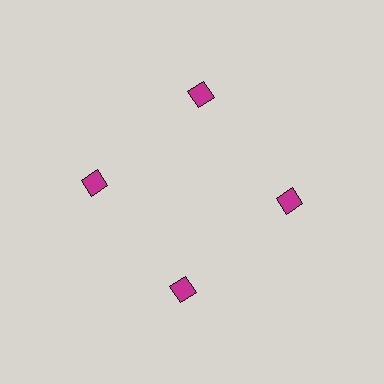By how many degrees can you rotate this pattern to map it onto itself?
The pattern maps onto itself every 90 degrees of rotation.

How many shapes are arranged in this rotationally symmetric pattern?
There are 4 shapes, arranged in 4 groups of 1.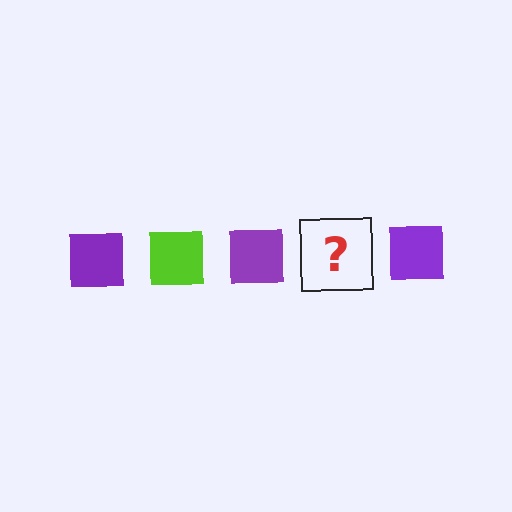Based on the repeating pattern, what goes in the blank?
The blank should be a lime square.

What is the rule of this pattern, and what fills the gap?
The rule is that the pattern cycles through purple, lime squares. The gap should be filled with a lime square.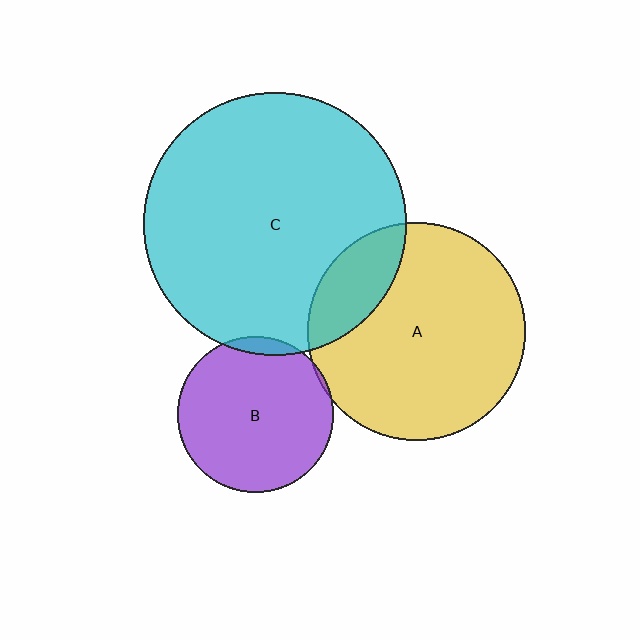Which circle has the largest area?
Circle C (cyan).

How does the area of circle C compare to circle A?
Approximately 1.5 times.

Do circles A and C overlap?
Yes.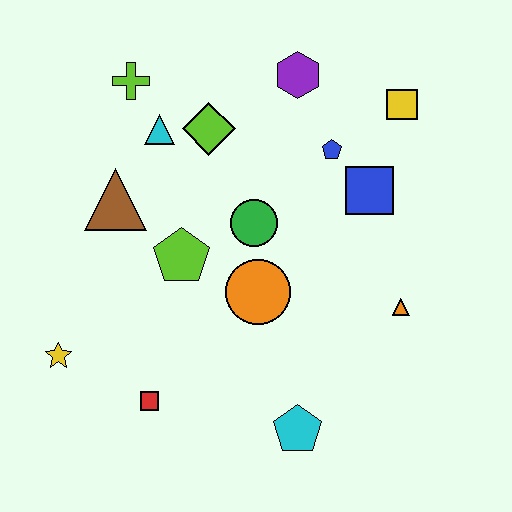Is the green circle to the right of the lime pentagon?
Yes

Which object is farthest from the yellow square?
The yellow star is farthest from the yellow square.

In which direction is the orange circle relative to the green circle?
The orange circle is below the green circle.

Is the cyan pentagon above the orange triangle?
No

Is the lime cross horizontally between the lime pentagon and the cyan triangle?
No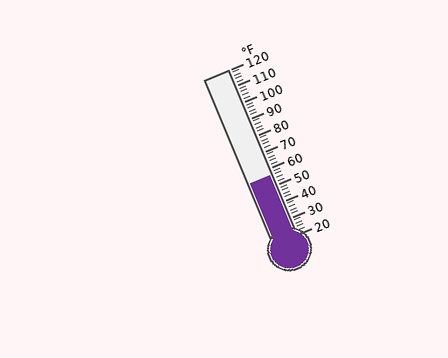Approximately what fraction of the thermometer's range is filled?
The thermometer is filled to approximately 35% of its range.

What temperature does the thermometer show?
The thermometer shows approximately 56°F.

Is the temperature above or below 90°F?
The temperature is below 90°F.